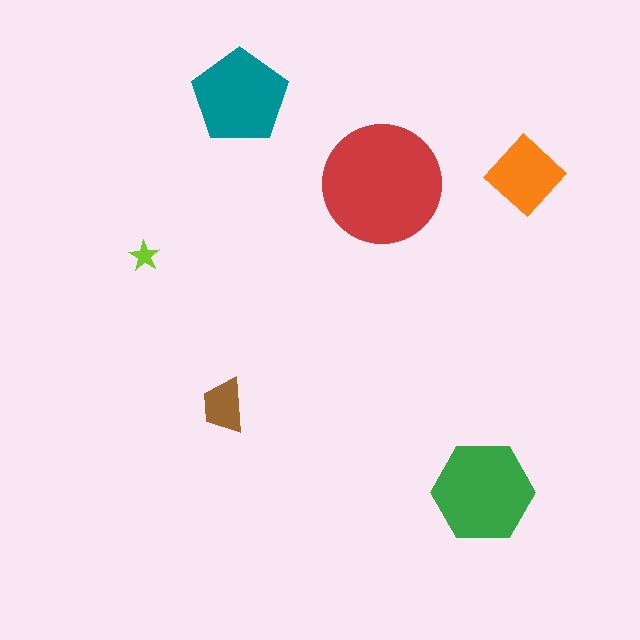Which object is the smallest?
The lime star.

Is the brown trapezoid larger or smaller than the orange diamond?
Smaller.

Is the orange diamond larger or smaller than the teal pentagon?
Smaller.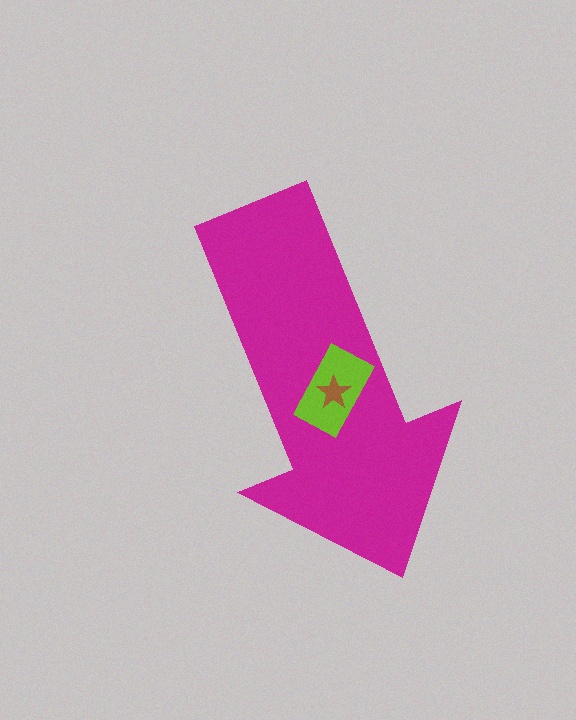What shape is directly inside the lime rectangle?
The brown star.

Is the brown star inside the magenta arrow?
Yes.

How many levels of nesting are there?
3.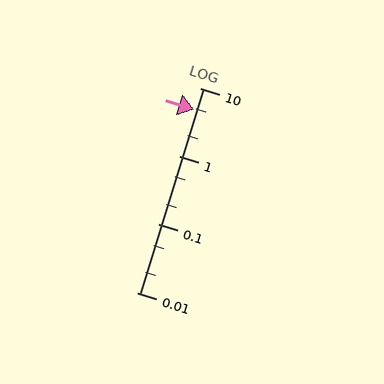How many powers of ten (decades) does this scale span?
The scale spans 3 decades, from 0.01 to 10.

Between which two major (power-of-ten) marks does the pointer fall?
The pointer is between 1 and 10.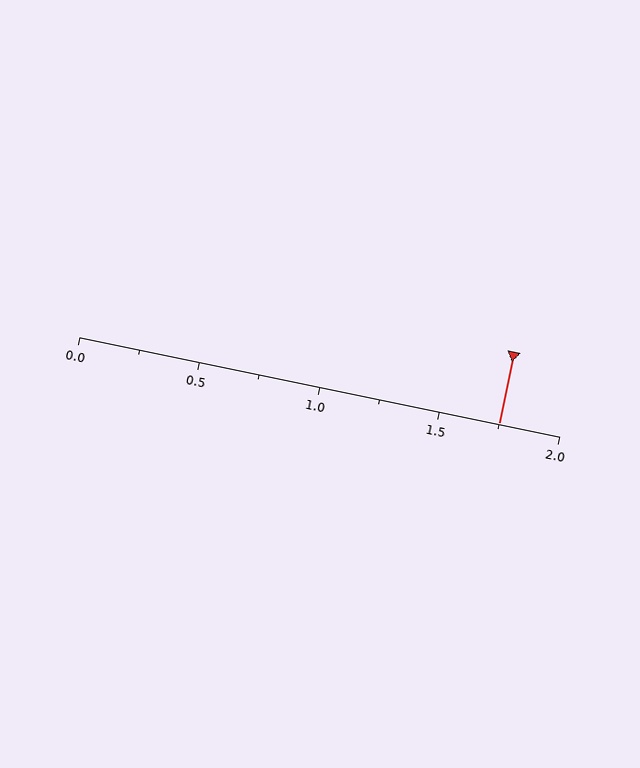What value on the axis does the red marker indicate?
The marker indicates approximately 1.75.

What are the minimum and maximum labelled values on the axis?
The axis runs from 0.0 to 2.0.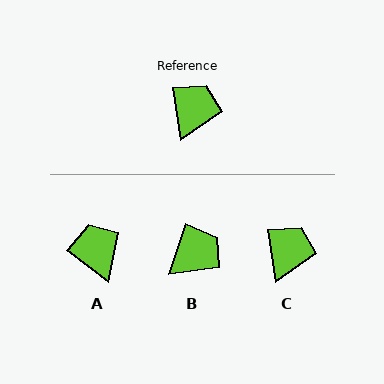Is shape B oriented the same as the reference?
No, it is off by about 28 degrees.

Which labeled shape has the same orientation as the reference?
C.